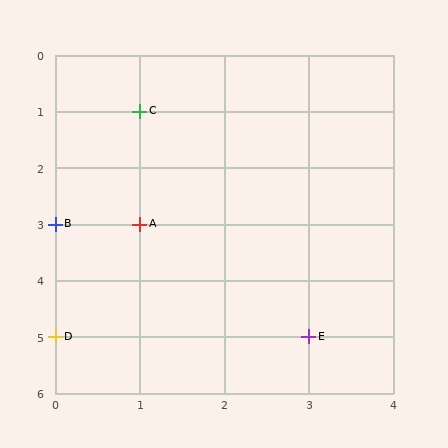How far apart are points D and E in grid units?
Points D and E are 3 columns apart.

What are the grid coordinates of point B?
Point B is at grid coordinates (0, 3).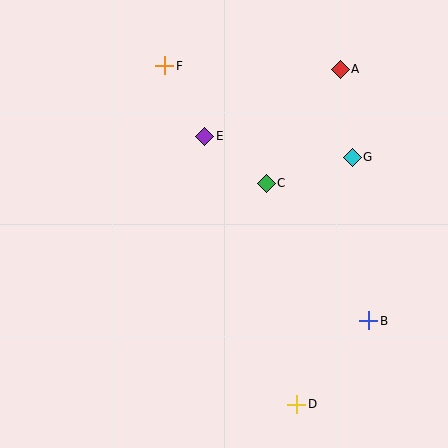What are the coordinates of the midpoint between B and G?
The midpoint between B and G is at (360, 239).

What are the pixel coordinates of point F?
Point F is at (165, 66).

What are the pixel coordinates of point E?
Point E is at (205, 136).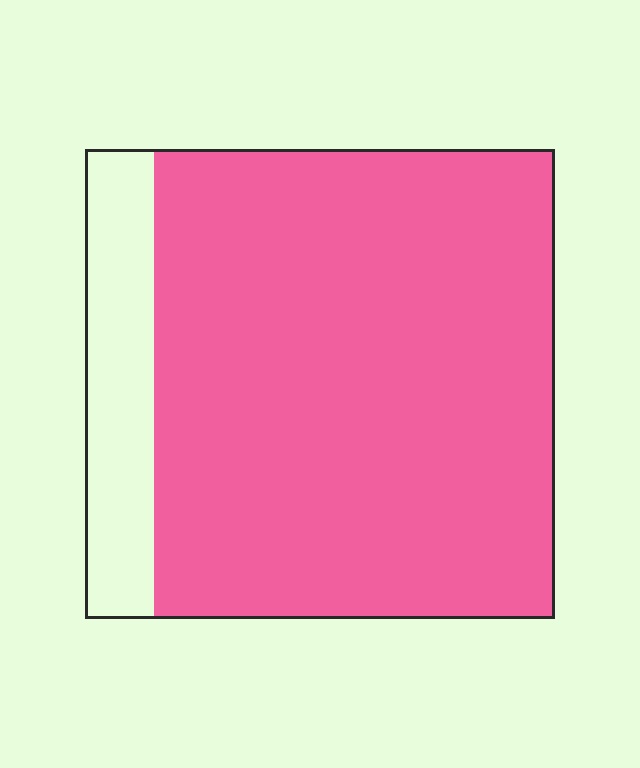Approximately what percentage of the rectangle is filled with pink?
Approximately 85%.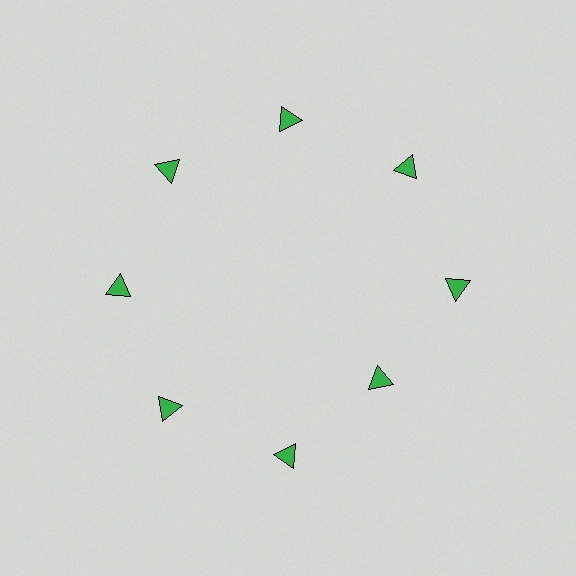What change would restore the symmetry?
The symmetry would be restored by moving it outward, back onto the ring so that all 8 triangles sit at equal angles and equal distance from the center.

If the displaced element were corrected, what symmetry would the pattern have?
It would have 8-fold rotational symmetry — the pattern would map onto itself every 45 degrees.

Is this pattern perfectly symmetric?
No. The 8 green triangles are arranged in a ring, but one element near the 4 o'clock position is pulled inward toward the center, breaking the 8-fold rotational symmetry.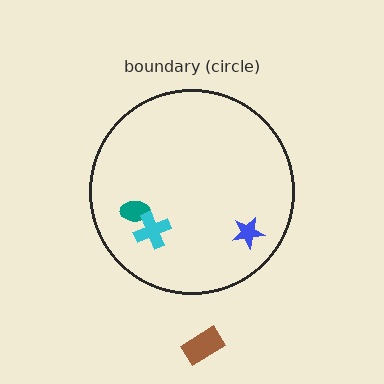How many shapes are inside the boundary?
3 inside, 1 outside.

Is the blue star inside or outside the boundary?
Inside.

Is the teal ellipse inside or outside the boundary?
Inside.